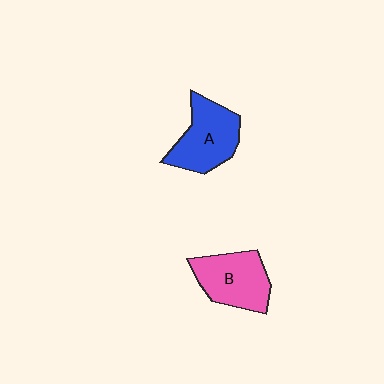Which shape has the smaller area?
Shape B (pink).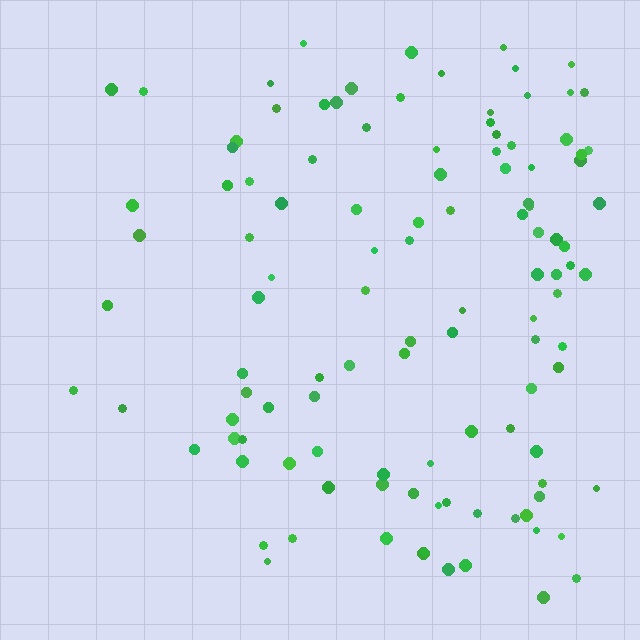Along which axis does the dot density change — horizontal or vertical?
Horizontal.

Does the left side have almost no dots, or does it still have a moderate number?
Still a moderate number, just noticeably fewer than the right.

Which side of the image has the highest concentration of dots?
The right.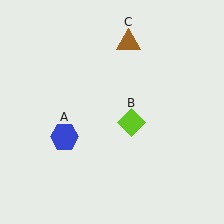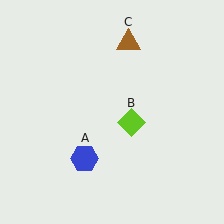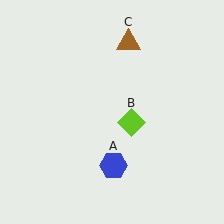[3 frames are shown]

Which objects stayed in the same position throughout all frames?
Lime diamond (object B) and brown triangle (object C) remained stationary.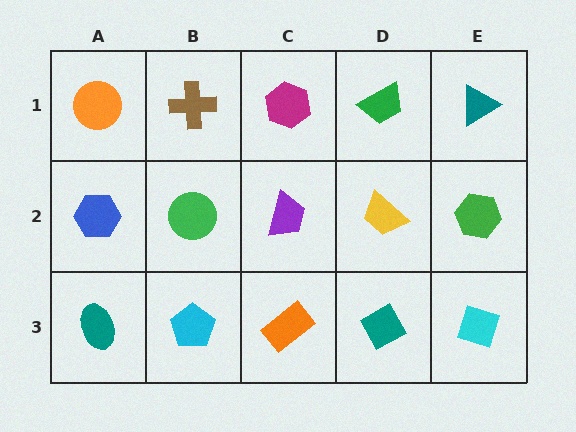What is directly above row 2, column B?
A brown cross.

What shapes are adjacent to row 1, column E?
A green hexagon (row 2, column E), a green trapezoid (row 1, column D).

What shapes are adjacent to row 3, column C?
A purple trapezoid (row 2, column C), a cyan pentagon (row 3, column B), a teal diamond (row 3, column D).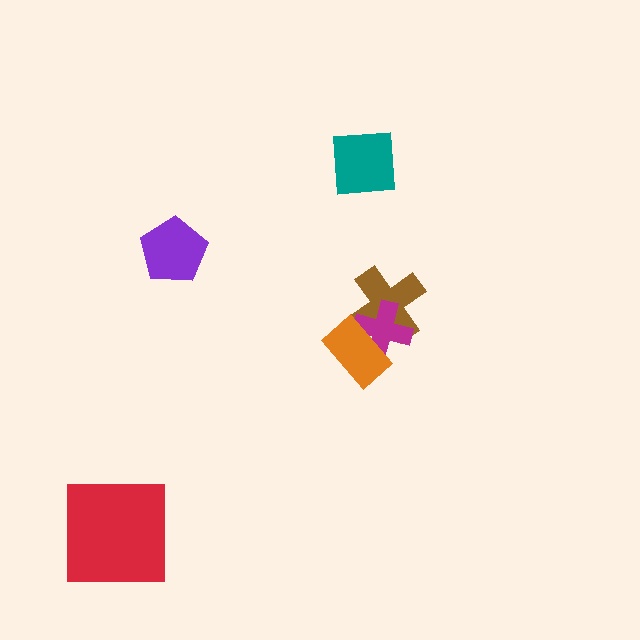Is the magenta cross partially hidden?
Yes, it is partially covered by another shape.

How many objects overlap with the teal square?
0 objects overlap with the teal square.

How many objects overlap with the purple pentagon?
0 objects overlap with the purple pentagon.